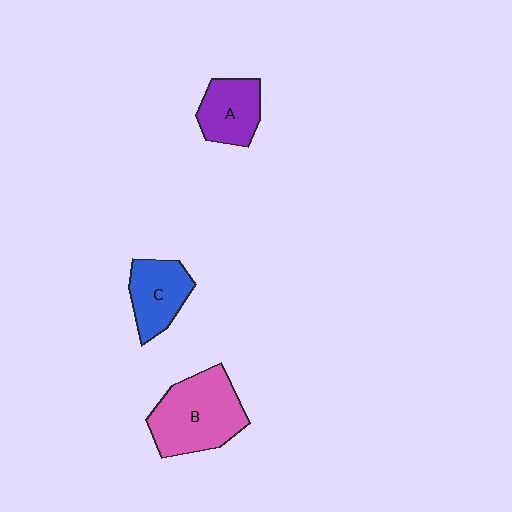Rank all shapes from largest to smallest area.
From largest to smallest: B (pink), C (blue), A (purple).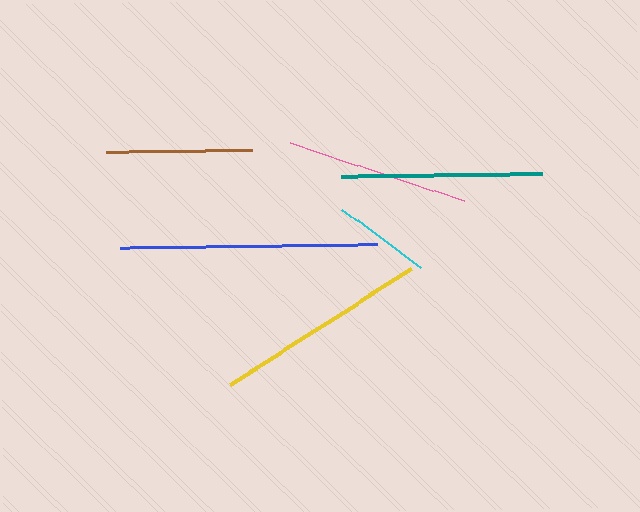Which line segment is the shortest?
The cyan line is the shortest at approximately 99 pixels.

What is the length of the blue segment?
The blue segment is approximately 257 pixels long.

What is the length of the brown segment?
The brown segment is approximately 146 pixels long.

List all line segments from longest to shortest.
From longest to shortest: blue, yellow, teal, pink, brown, cyan.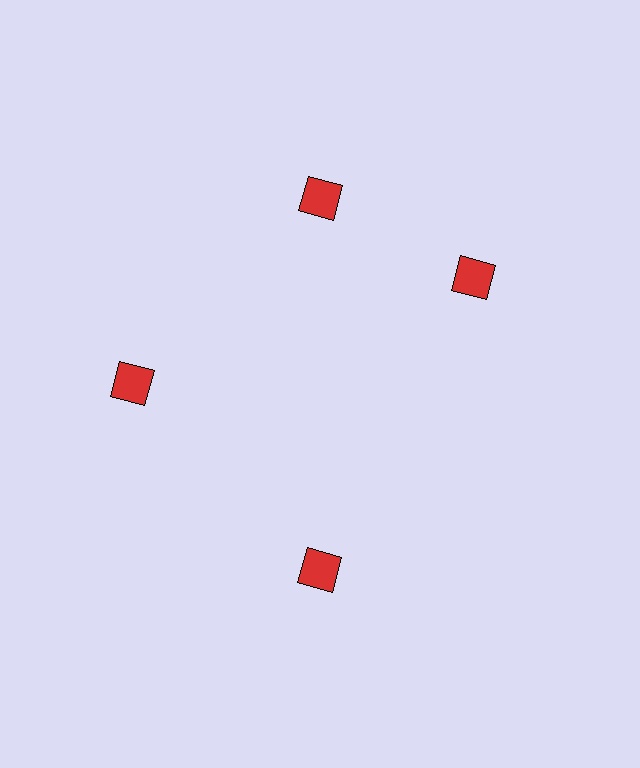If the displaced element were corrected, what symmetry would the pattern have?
It would have 4-fold rotational symmetry — the pattern would map onto itself every 90 degrees.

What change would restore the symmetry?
The symmetry would be restored by rotating it back into even spacing with its neighbors so that all 4 squares sit at equal angles and equal distance from the center.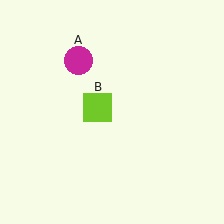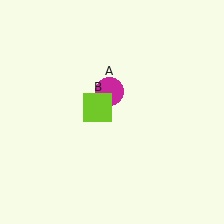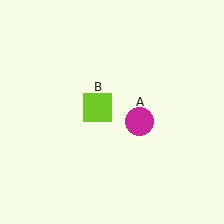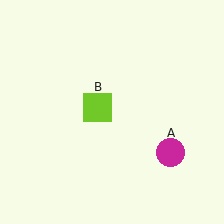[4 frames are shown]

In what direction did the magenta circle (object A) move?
The magenta circle (object A) moved down and to the right.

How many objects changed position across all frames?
1 object changed position: magenta circle (object A).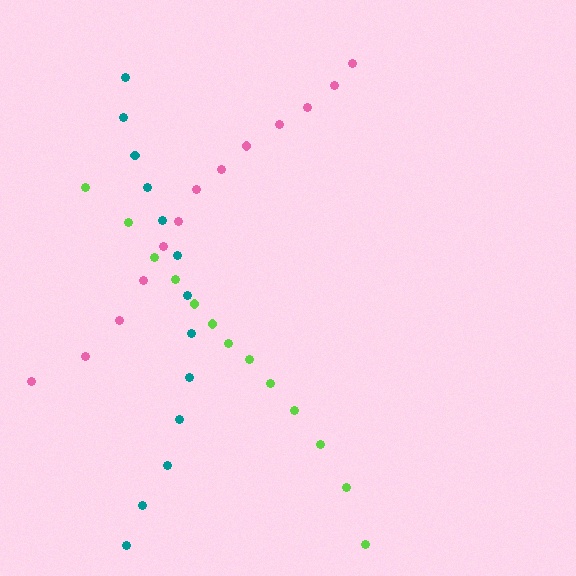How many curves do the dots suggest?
There are 3 distinct paths.